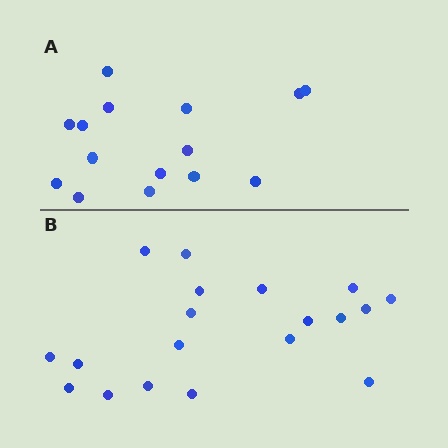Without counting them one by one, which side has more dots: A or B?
Region B (the bottom region) has more dots.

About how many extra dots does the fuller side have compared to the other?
Region B has about 4 more dots than region A.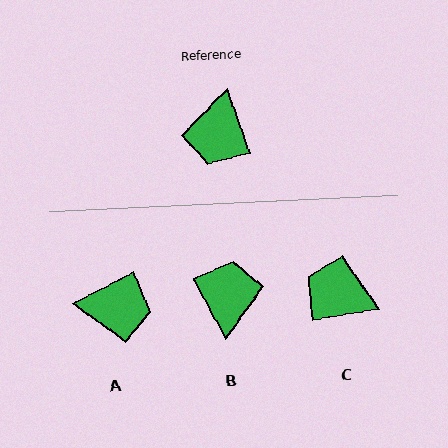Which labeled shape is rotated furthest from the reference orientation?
B, about 171 degrees away.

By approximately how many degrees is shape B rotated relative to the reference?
Approximately 171 degrees clockwise.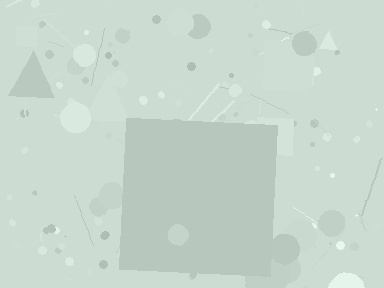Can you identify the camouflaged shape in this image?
The camouflaged shape is a square.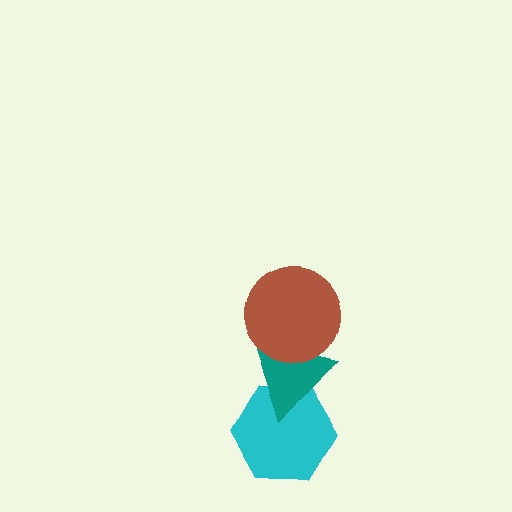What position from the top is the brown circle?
The brown circle is 1st from the top.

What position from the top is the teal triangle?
The teal triangle is 2nd from the top.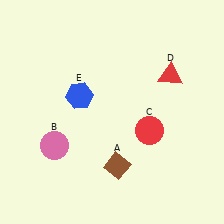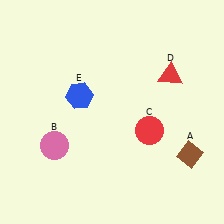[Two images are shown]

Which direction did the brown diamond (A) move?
The brown diamond (A) moved right.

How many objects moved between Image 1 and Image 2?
1 object moved between the two images.